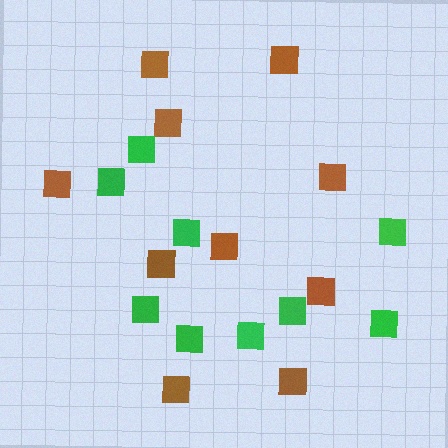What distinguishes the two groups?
There are 2 groups: one group of brown squares (10) and one group of green squares (9).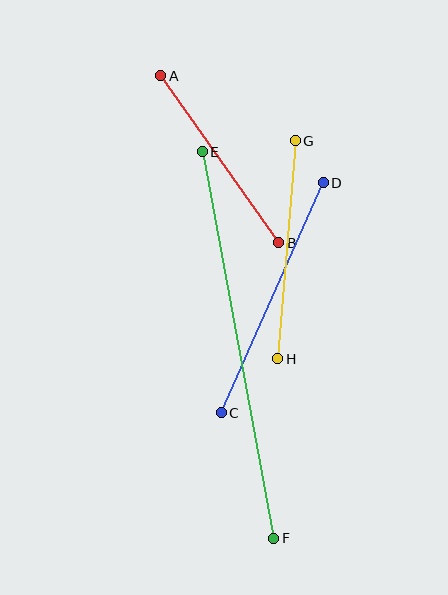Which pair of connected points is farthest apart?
Points E and F are farthest apart.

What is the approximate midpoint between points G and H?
The midpoint is at approximately (287, 250) pixels.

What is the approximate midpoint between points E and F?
The midpoint is at approximately (238, 345) pixels.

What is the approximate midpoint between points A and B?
The midpoint is at approximately (220, 159) pixels.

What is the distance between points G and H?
The distance is approximately 219 pixels.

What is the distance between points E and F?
The distance is approximately 393 pixels.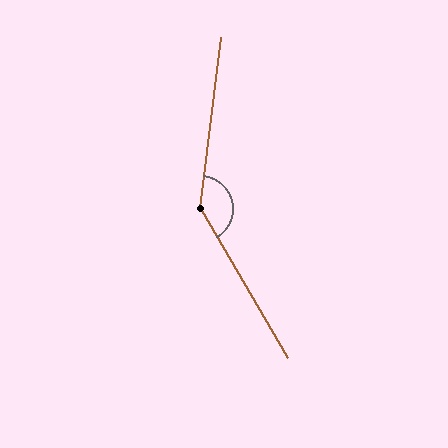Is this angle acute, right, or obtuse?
It is obtuse.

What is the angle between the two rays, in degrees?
Approximately 142 degrees.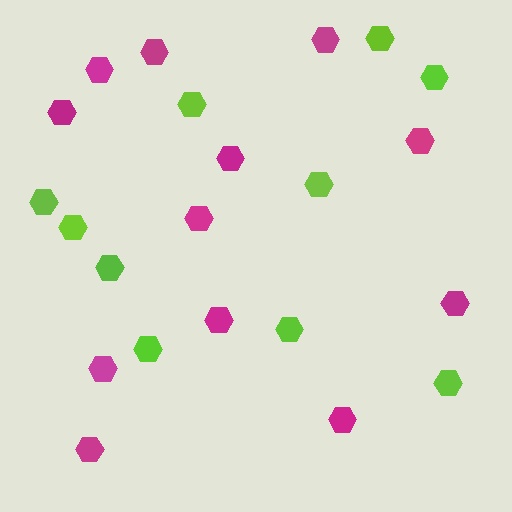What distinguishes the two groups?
There are 2 groups: one group of magenta hexagons (12) and one group of lime hexagons (10).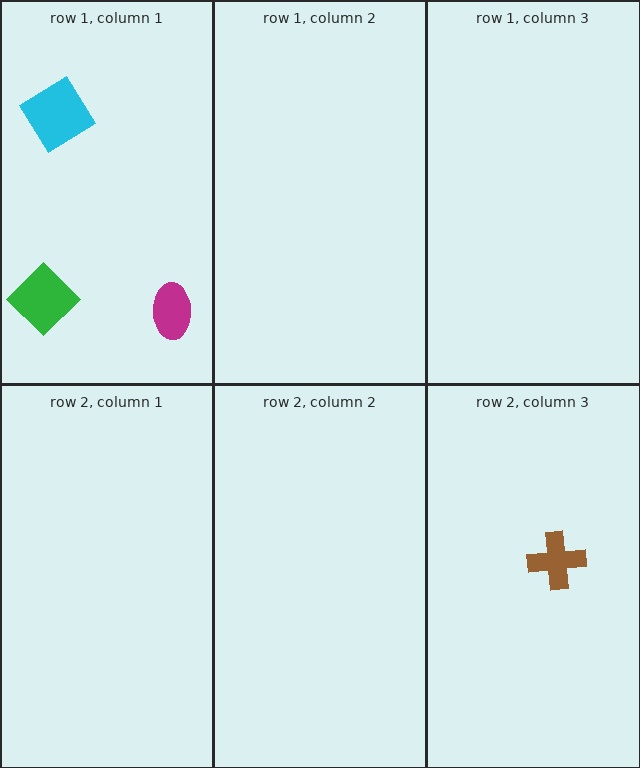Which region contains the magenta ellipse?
The row 1, column 1 region.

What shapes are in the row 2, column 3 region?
The brown cross.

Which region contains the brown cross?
The row 2, column 3 region.